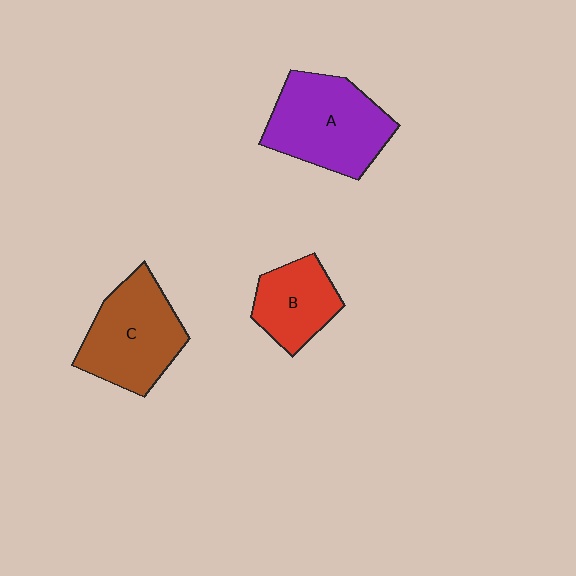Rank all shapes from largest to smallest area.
From largest to smallest: A (purple), C (brown), B (red).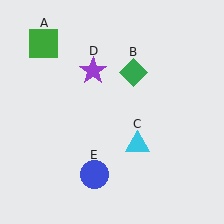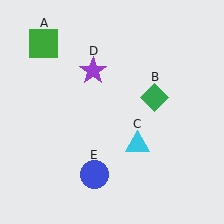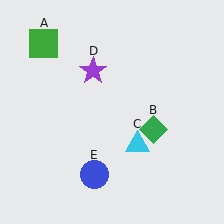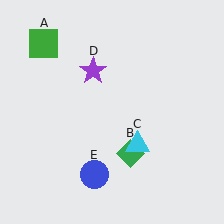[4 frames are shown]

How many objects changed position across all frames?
1 object changed position: green diamond (object B).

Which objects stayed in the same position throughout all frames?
Green square (object A) and cyan triangle (object C) and purple star (object D) and blue circle (object E) remained stationary.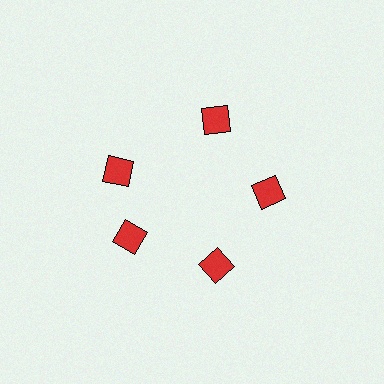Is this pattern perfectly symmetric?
No. The 5 red diamonds are arranged in a ring, but one element near the 10 o'clock position is rotated out of alignment along the ring, breaking the 5-fold rotational symmetry.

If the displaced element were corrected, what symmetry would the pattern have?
It would have 5-fold rotational symmetry — the pattern would map onto itself every 72 degrees.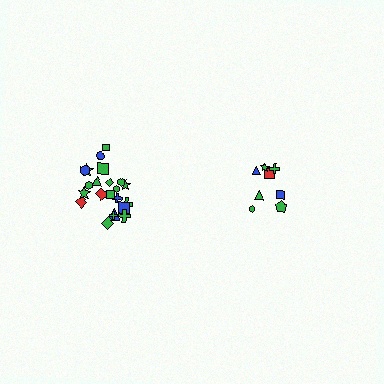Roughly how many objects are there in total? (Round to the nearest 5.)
Roughly 30 objects in total.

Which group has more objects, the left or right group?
The left group.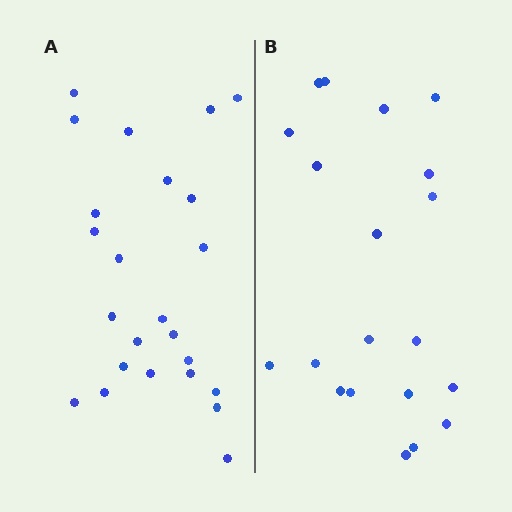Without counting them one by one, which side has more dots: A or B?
Region A (the left region) has more dots.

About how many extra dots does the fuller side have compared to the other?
Region A has about 4 more dots than region B.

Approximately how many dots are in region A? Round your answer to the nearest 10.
About 20 dots. (The exact count is 24, which rounds to 20.)